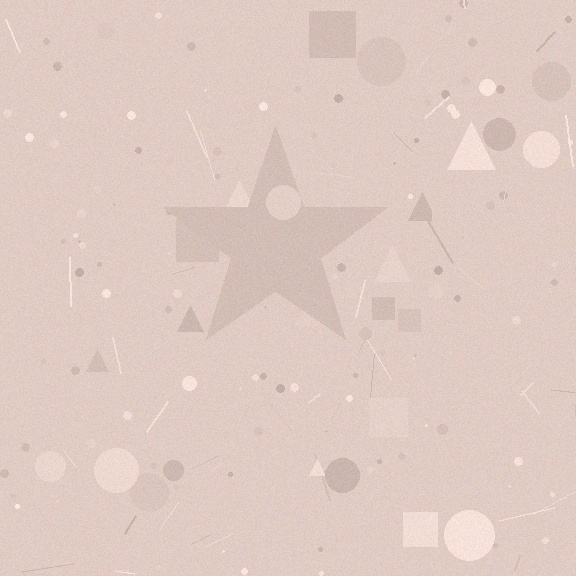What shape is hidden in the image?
A star is hidden in the image.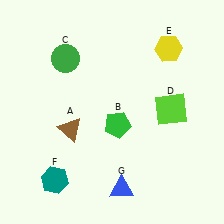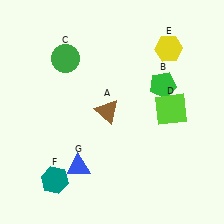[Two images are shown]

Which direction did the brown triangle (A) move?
The brown triangle (A) moved right.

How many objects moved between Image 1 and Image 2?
3 objects moved between the two images.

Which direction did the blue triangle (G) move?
The blue triangle (G) moved left.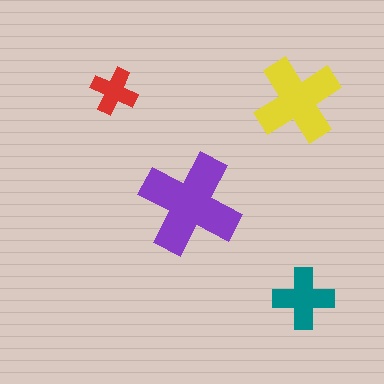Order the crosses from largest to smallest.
the purple one, the yellow one, the teal one, the red one.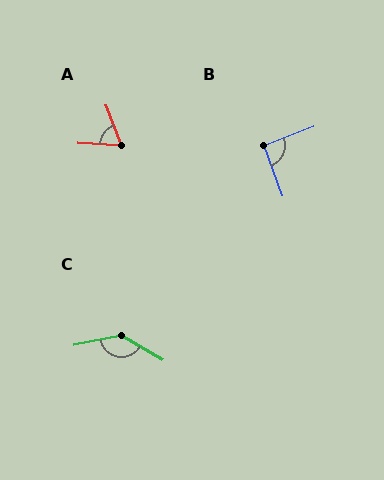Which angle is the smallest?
A, at approximately 65 degrees.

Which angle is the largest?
C, at approximately 137 degrees.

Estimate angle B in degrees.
Approximately 91 degrees.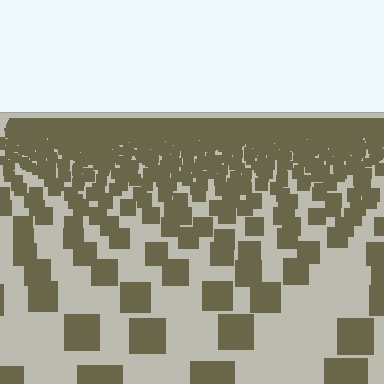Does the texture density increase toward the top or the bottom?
Density increases toward the top.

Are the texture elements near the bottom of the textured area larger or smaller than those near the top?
Larger. Near the bottom, elements are closer to the viewer and appear at a bigger on-screen size.